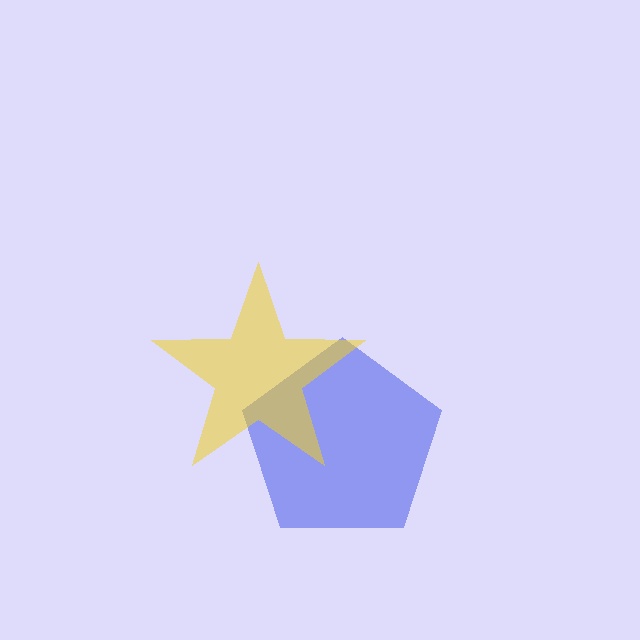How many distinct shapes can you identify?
There are 2 distinct shapes: a blue pentagon, a yellow star.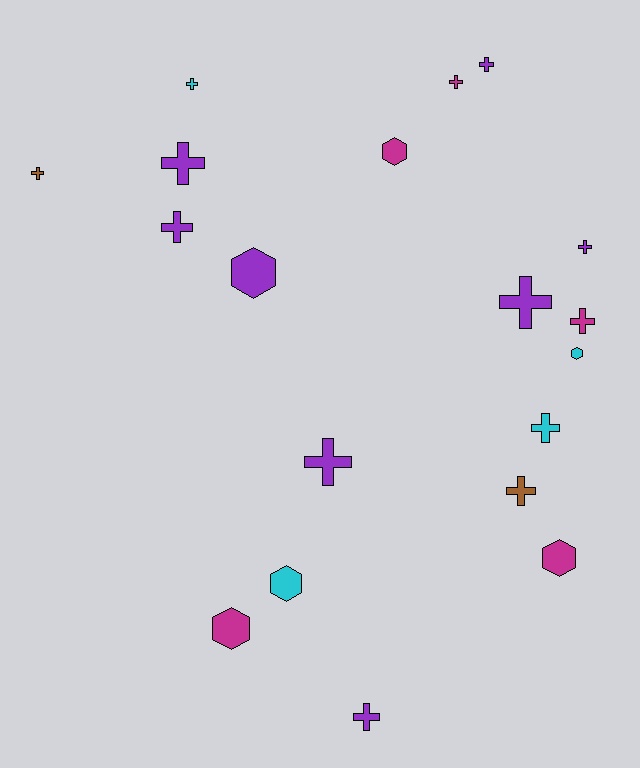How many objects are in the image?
There are 19 objects.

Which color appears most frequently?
Purple, with 8 objects.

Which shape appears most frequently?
Cross, with 13 objects.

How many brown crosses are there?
There are 2 brown crosses.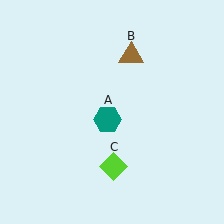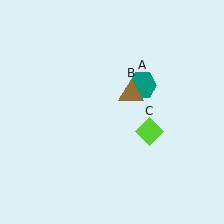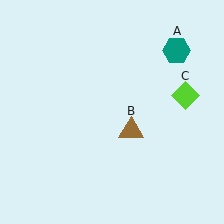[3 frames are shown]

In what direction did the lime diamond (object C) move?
The lime diamond (object C) moved up and to the right.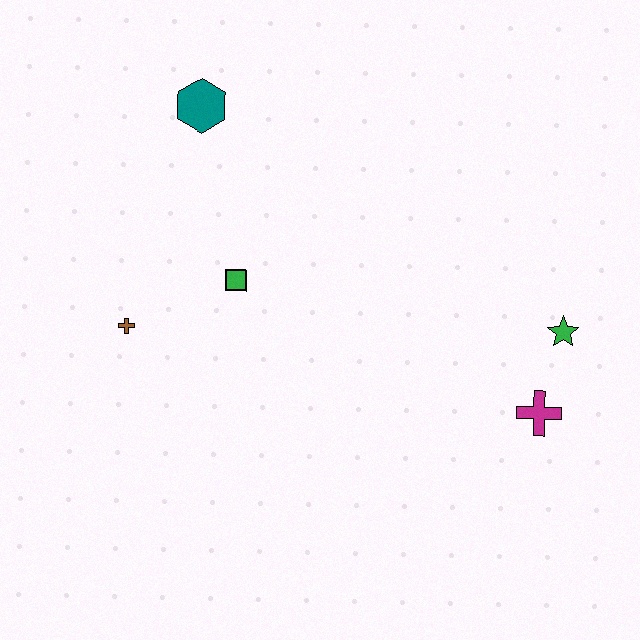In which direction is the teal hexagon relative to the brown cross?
The teal hexagon is above the brown cross.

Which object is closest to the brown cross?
The green square is closest to the brown cross.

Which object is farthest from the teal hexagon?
The magenta cross is farthest from the teal hexagon.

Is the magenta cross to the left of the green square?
No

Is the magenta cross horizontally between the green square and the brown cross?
No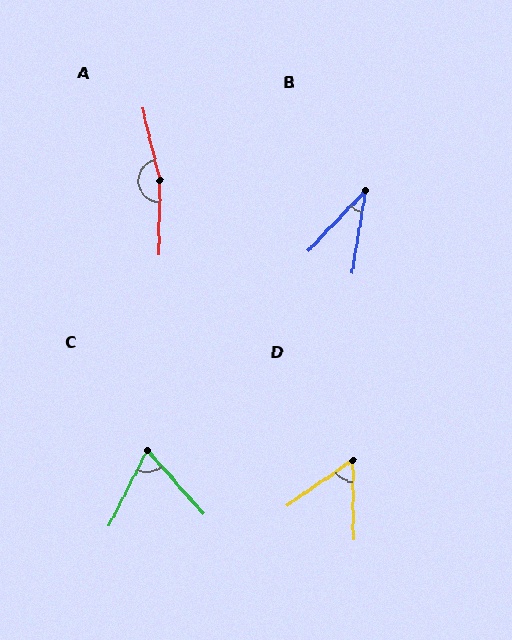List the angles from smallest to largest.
B (34°), D (56°), C (69°), A (166°).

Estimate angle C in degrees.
Approximately 69 degrees.